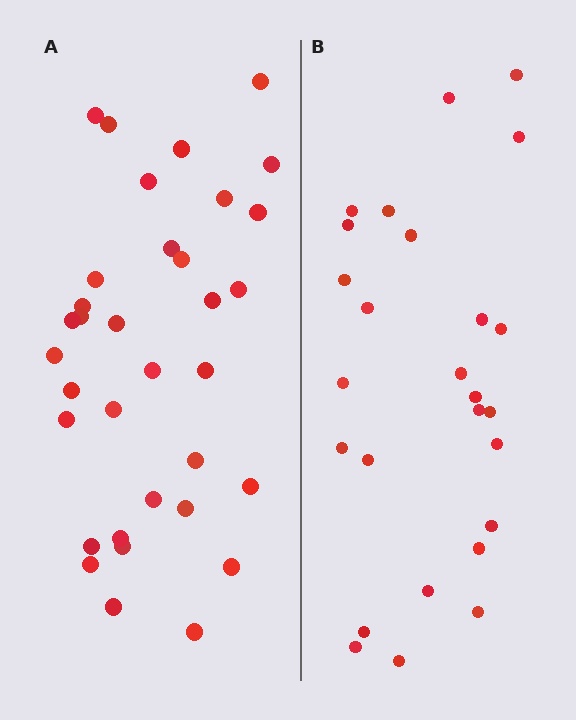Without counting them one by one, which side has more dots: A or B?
Region A (the left region) has more dots.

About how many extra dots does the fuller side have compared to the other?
Region A has roughly 8 or so more dots than region B.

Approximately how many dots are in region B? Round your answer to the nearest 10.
About 30 dots. (The exact count is 26, which rounds to 30.)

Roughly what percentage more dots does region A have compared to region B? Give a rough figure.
About 30% more.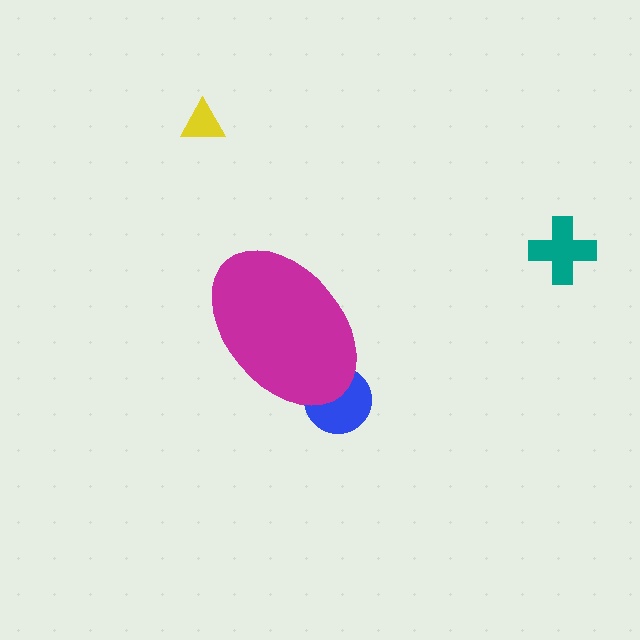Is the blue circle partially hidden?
Yes, the blue circle is partially hidden behind the magenta ellipse.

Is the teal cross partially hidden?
No, the teal cross is fully visible.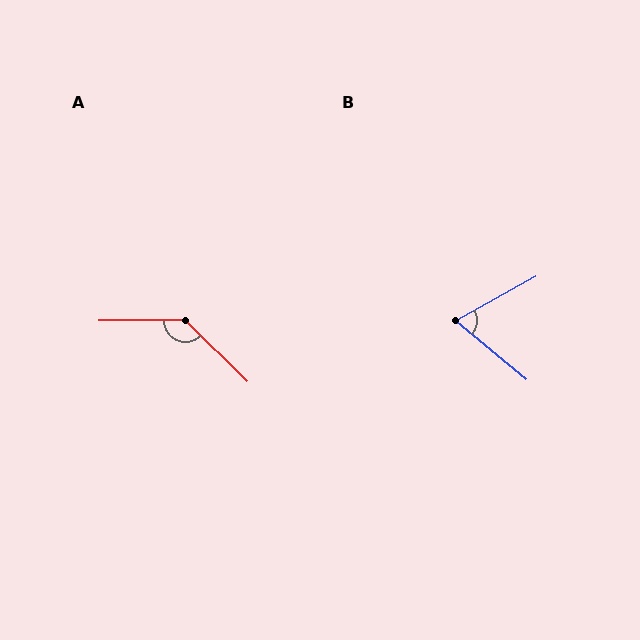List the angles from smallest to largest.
B (68°), A (135°).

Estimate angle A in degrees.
Approximately 135 degrees.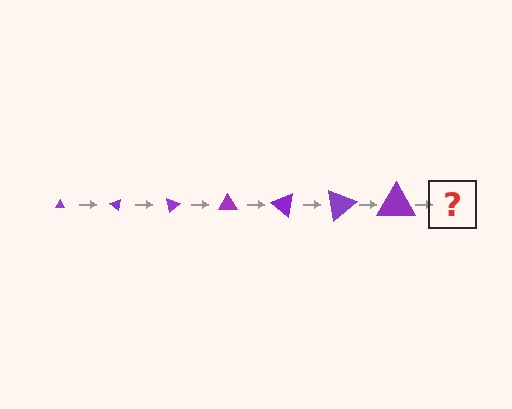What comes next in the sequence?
The next element should be a triangle, larger than the previous one and rotated 280 degrees from the start.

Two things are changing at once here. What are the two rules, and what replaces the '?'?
The two rules are that the triangle grows larger each step and it rotates 40 degrees each step. The '?' should be a triangle, larger than the previous one and rotated 280 degrees from the start.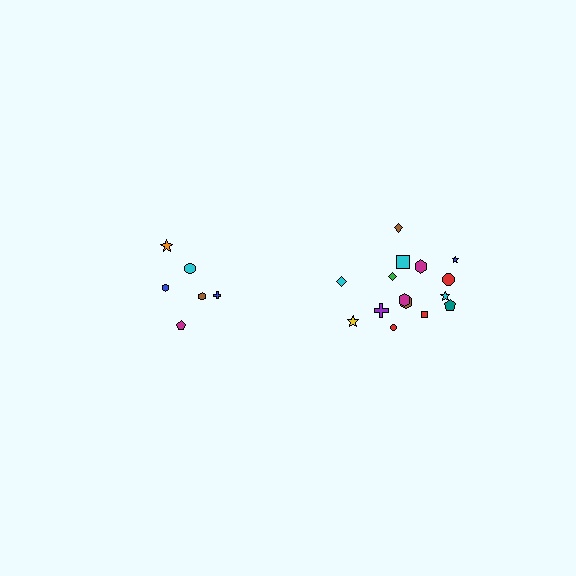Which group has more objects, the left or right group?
The right group.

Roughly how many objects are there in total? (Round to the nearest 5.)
Roughly 20 objects in total.